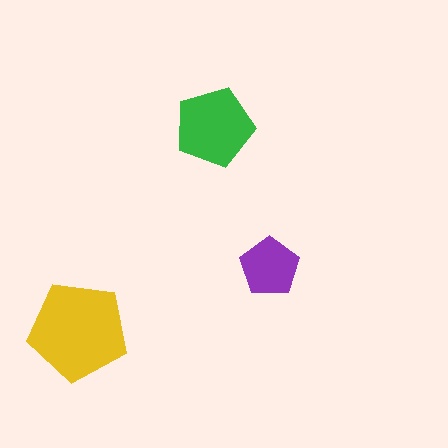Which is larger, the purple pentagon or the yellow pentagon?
The yellow one.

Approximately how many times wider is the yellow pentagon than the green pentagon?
About 1.5 times wider.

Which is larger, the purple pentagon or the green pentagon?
The green one.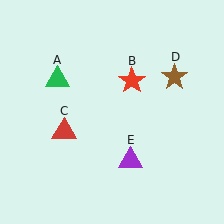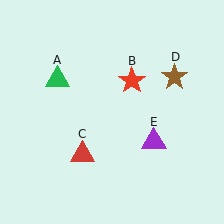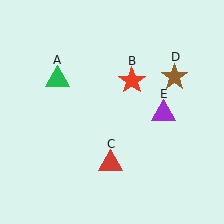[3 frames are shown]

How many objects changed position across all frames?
2 objects changed position: red triangle (object C), purple triangle (object E).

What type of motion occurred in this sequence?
The red triangle (object C), purple triangle (object E) rotated counterclockwise around the center of the scene.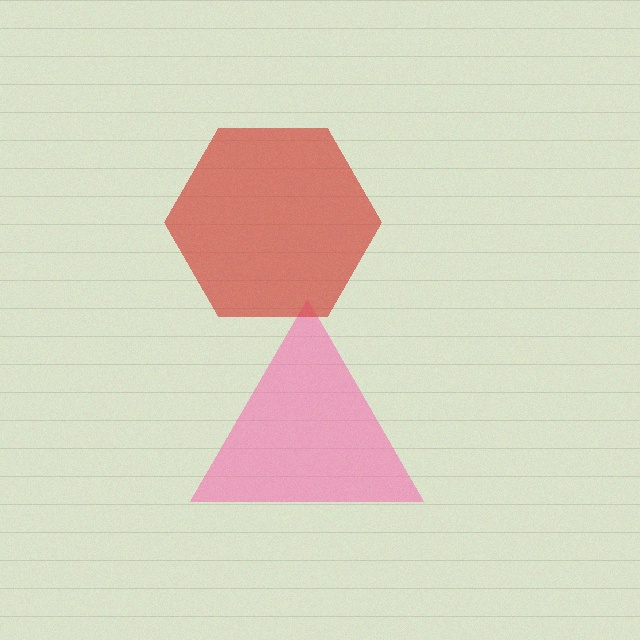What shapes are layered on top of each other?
The layered shapes are: a pink triangle, a red hexagon.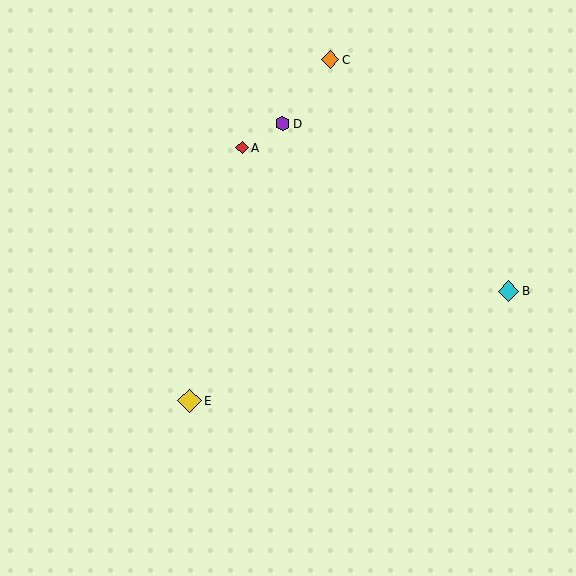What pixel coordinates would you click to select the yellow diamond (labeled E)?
Click at (190, 401) to select the yellow diamond E.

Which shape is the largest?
The yellow diamond (labeled E) is the largest.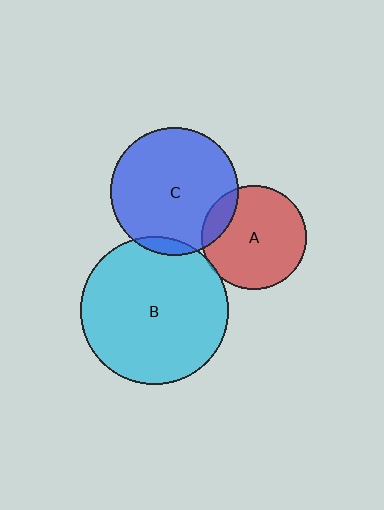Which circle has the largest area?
Circle B (cyan).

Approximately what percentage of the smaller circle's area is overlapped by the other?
Approximately 5%.